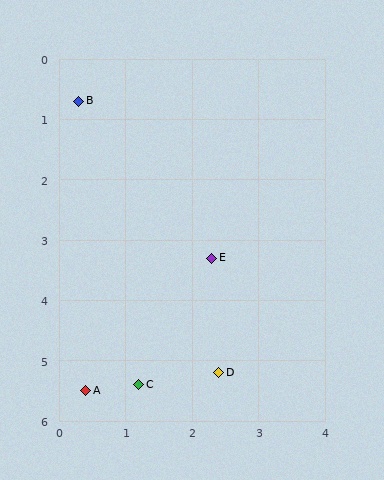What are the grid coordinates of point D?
Point D is at approximately (2.4, 5.2).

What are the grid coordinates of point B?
Point B is at approximately (0.3, 0.7).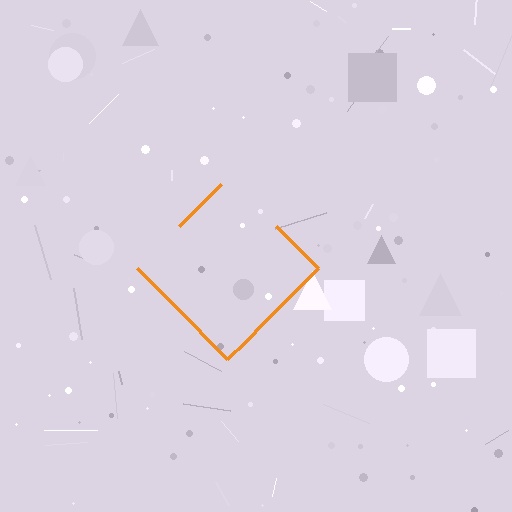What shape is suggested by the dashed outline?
The dashed outline suggests a diamond.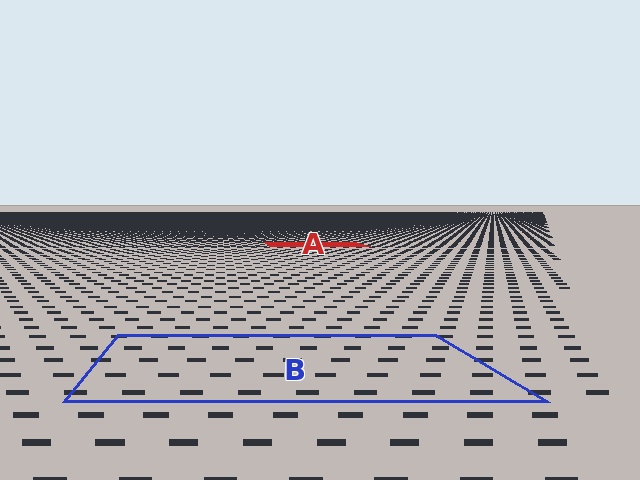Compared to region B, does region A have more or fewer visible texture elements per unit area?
Region A has more texture elements per unit area — they are packed more densely because it is farther away.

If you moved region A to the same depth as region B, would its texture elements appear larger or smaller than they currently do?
They would appear larger. At a closer depth, the same texture elements are projected at a bigger on-screen size.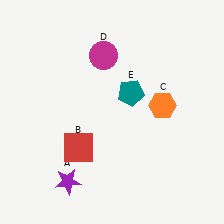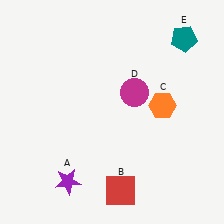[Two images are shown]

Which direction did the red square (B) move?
The red square (B) moved down.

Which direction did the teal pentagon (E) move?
The teal pentagon (E) moved up.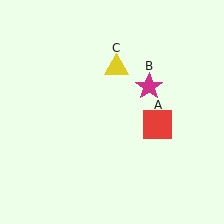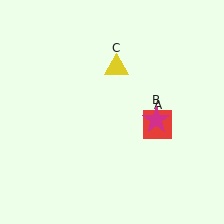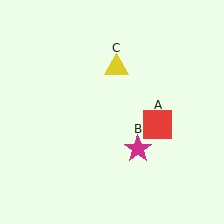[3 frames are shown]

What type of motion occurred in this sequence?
The magenta star (object B) rotated clockwise around the center of the scene.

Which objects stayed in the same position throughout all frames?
Red square (object A) and yellow triangle (object C) remained stationary.